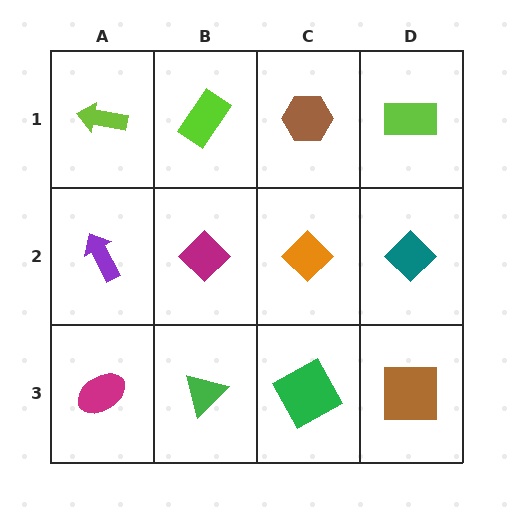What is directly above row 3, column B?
A magenta diamond.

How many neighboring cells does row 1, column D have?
2.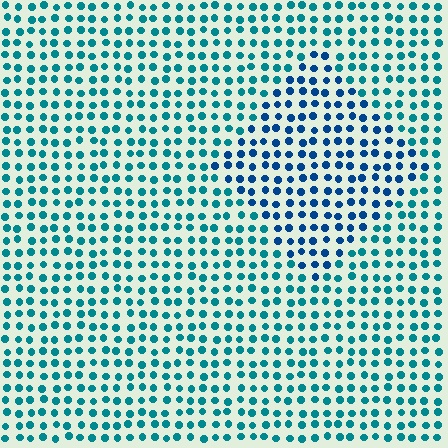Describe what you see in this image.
The image is filled with small teal elements in a uniform arrangement. A diamond-shaped region is visible where the elements are tinted to a slightly different hue, forming a subtle color boundary.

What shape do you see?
I see a diamond.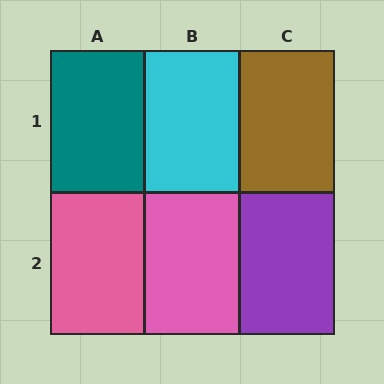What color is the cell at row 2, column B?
Pink.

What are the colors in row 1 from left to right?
Teal, cyan, brown.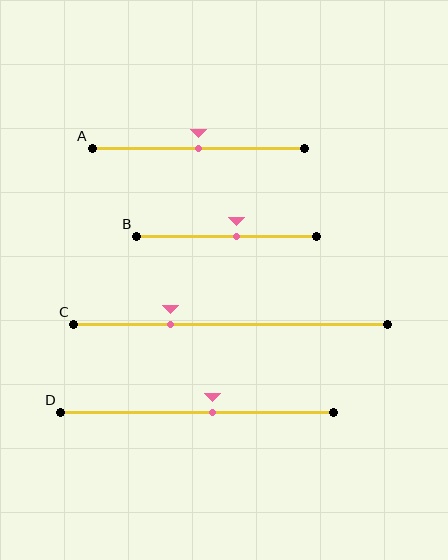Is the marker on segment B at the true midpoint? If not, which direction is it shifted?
No, the marker on segment B is shifted to the right by about 6% of the segment length.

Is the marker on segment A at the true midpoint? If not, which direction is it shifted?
Yes, the marker on segment A is at the true midpoint.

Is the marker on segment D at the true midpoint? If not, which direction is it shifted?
No, the marker on segment D is shifted to the right by about 6% of the segment length.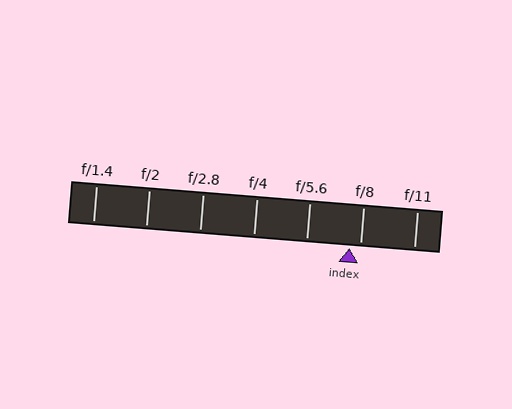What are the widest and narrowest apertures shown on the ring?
The widest aperture shown is f/1.4 and the narrowest is f/11.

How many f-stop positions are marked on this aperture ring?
There are 7 f-stop positions marked.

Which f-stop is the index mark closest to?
The index mark is closest to f/8.